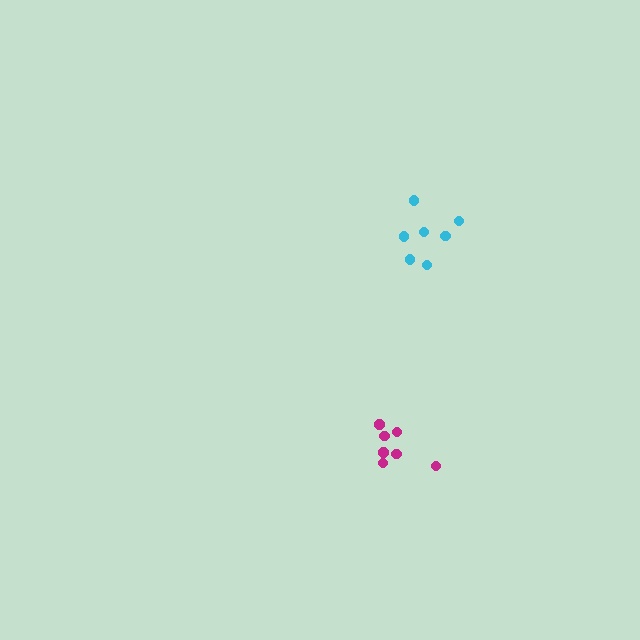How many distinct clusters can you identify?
There are 2 distinct clusters.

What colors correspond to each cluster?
The clusters are colored: cyan, magenta.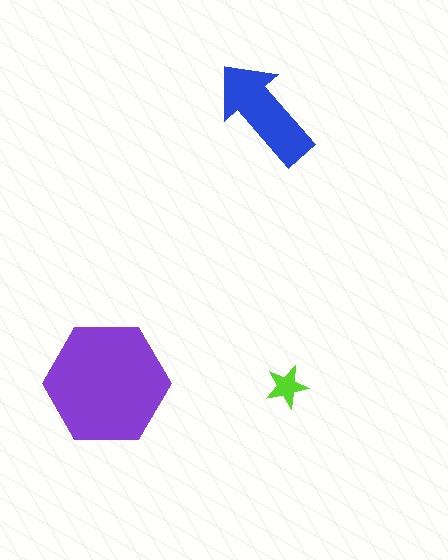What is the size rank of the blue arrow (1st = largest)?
2nd.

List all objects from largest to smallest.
The purple hexagon, the blue arrow, the lime star.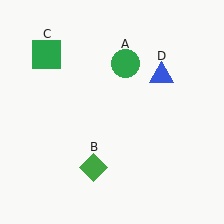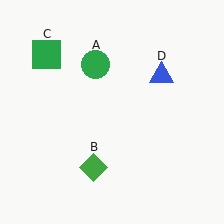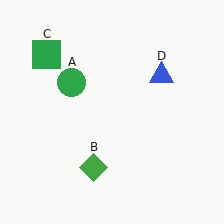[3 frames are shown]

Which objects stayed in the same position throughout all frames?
Green diamond (object B) and green square (object C) and blue triangle (object D) remained stationary.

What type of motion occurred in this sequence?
The green circle (object A) rotated counterclockwise around the center of the scene.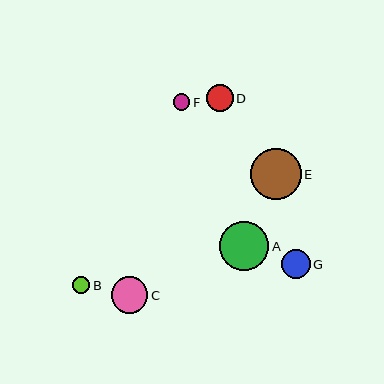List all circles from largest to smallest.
From largest to smallest: E, A, C, G, D, B, F.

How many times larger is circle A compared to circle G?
Circle A is approximately 1.7 times the size of circle G.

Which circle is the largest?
Circle E is the largest with a size of approximately 51 pixels.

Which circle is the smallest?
Circle F is the smallest with a size of approximately 17 pixels.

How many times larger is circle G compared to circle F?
Circle G is approximately 1.7 times the size of circle F.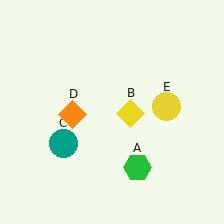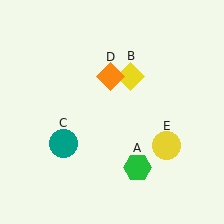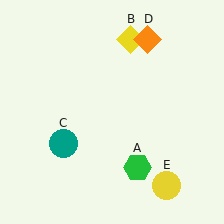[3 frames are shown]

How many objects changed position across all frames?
3 objects changed position: yellow diamond (object B), orange diamond (object D), yellow circle (object E).